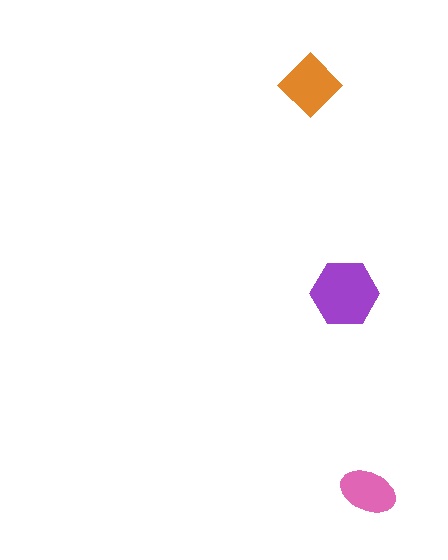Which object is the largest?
The purple hexagon.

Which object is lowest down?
The pink ellipse is bottommost.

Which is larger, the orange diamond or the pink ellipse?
The orange diamond.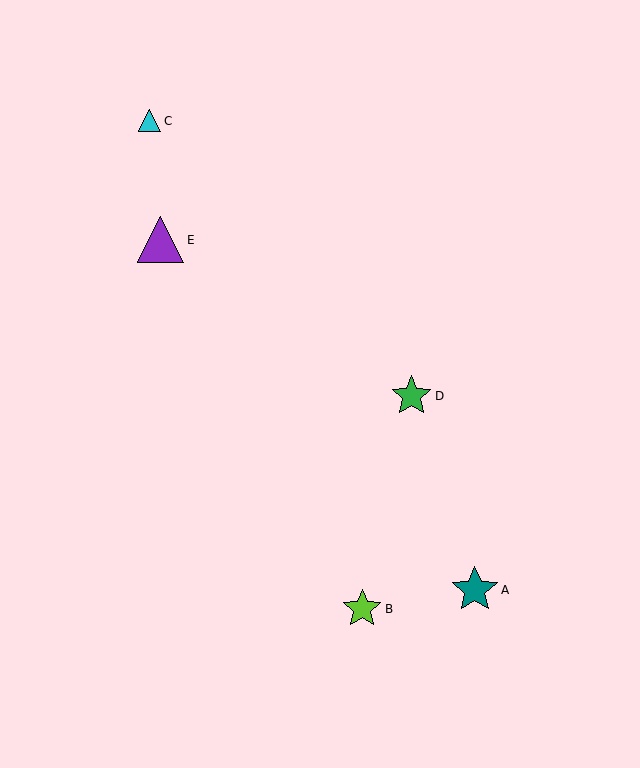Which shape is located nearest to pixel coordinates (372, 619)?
The lime star (labeled B) at (362, 609) is nearest to that location.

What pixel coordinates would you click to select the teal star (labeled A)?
Click at (475, 590) to select the teal star A.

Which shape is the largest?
The teal star (labeled A) is the largest.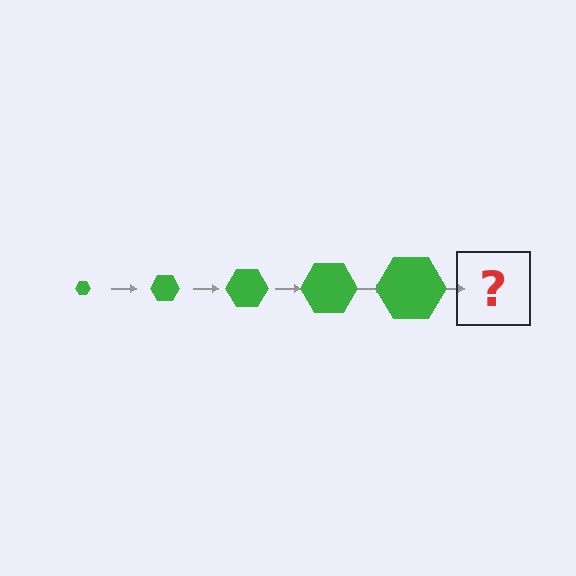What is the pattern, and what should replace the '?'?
The pattern is that the hexagon gets progressively larger each step. The '?' should be a green hexagon, larger than the previous one.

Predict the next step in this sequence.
The next step is a green hexagon, larger than the previous one.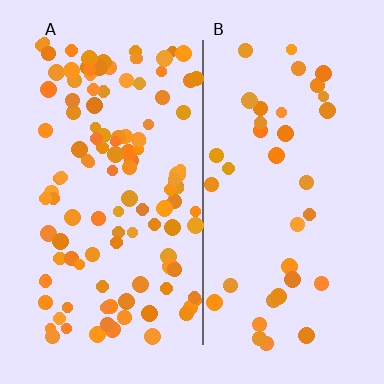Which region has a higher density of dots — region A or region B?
A (the left).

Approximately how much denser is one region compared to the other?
Approximately 3.1× — region A over region B.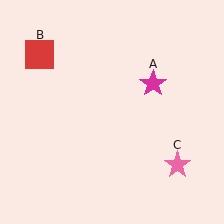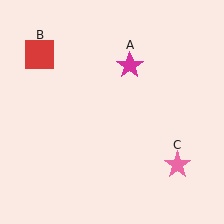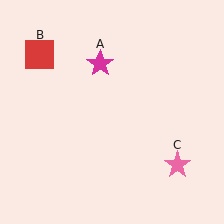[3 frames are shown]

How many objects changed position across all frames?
1 object changed position: magenta star (object A).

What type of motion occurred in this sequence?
The magenta star (object A) rotated counterclockwise around the center of the scene.